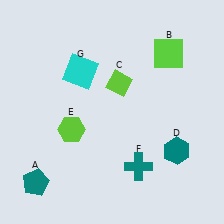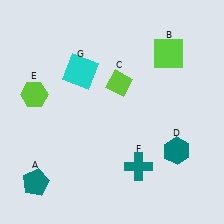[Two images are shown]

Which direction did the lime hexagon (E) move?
The lime hexagon (E) moved left.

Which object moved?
The lime hexagon (E) moved left.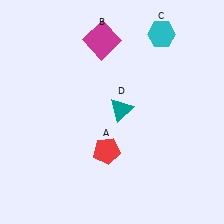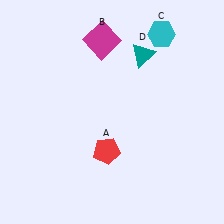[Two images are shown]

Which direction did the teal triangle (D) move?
The teal triangle (D) moved up.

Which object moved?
The teal triangle (D) moved up.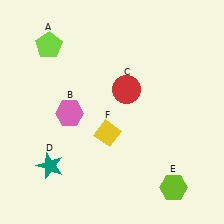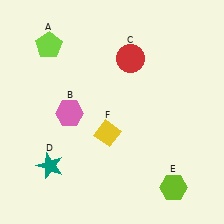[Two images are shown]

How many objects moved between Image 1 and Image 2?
1 object moved between the two images.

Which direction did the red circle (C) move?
The red circle (C) moved up.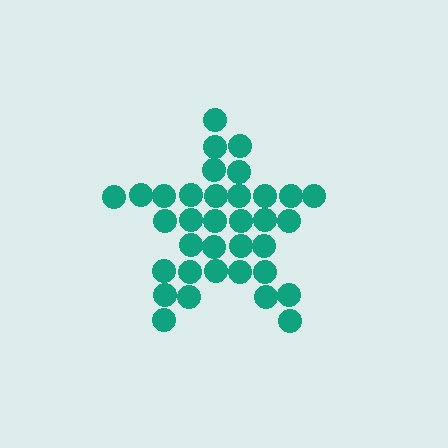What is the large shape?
The large shape is a star.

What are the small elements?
The small elements are circles.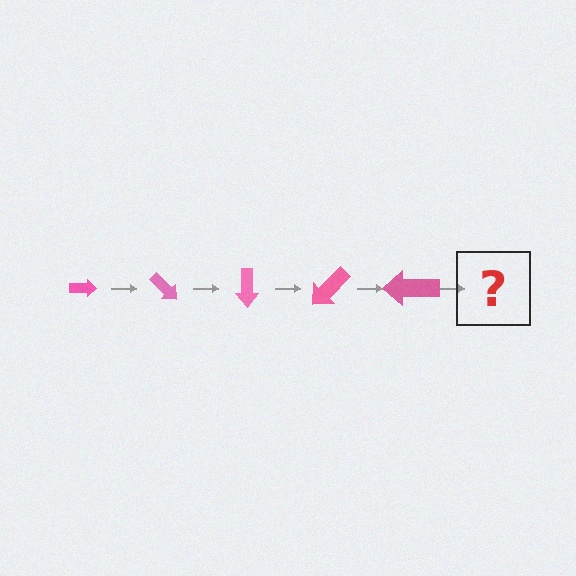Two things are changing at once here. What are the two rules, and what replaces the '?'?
The two rules are that the arrow grows larger each step and it rotates 45 degrees each step. The '?' should be an arrow, larger than the previous one and rotated 225 degrees from the start.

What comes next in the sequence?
The next element should be an arrow, larger than the previous one and rotated 225 degrees from the start.